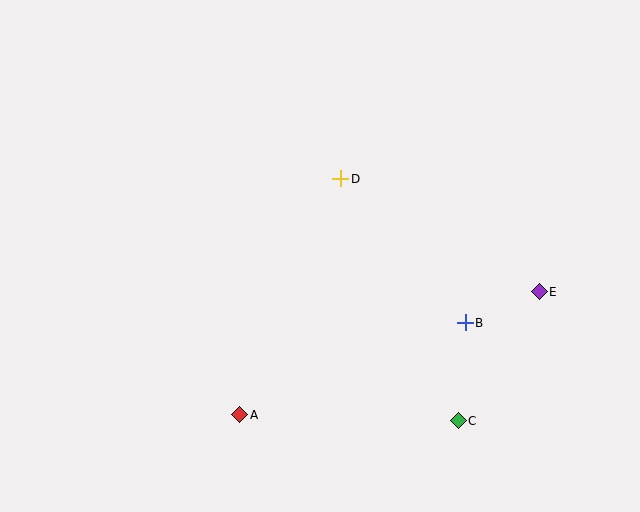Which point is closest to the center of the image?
Point D at (341, 179) is closest to the center.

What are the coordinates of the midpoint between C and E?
The midpoint between C and E is at (499, 356).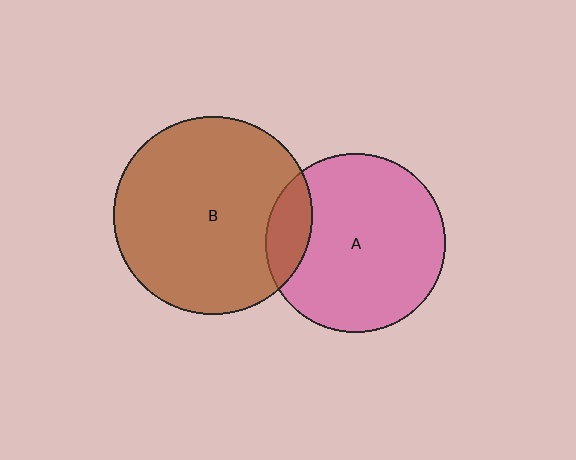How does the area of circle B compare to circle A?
Approximately 1.2 times.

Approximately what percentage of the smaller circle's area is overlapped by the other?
Approximately 15%.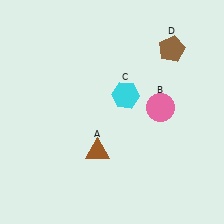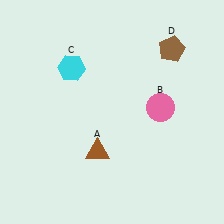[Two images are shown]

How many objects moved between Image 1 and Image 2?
1 object moved between the two images.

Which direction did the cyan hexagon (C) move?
The cyan hexagon (C) moved left.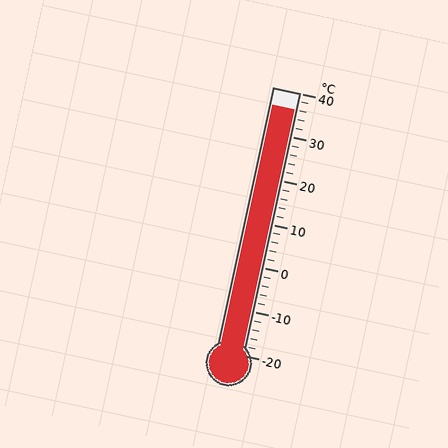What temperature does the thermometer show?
The thermometer shows approximately 36°C.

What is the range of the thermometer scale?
The thermometer scale ranges from -20°C to 40°C.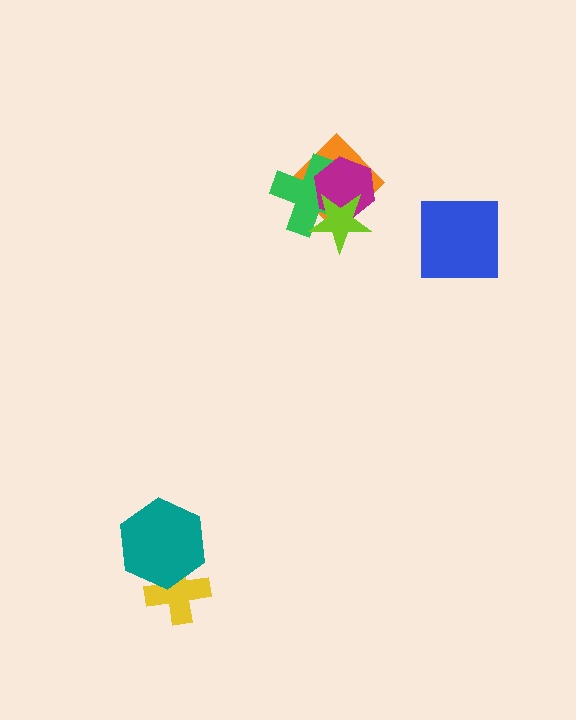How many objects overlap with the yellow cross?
1 object overlaps with the yellow cross.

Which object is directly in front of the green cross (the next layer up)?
The magenta hexagon is directly in front of the green cross.